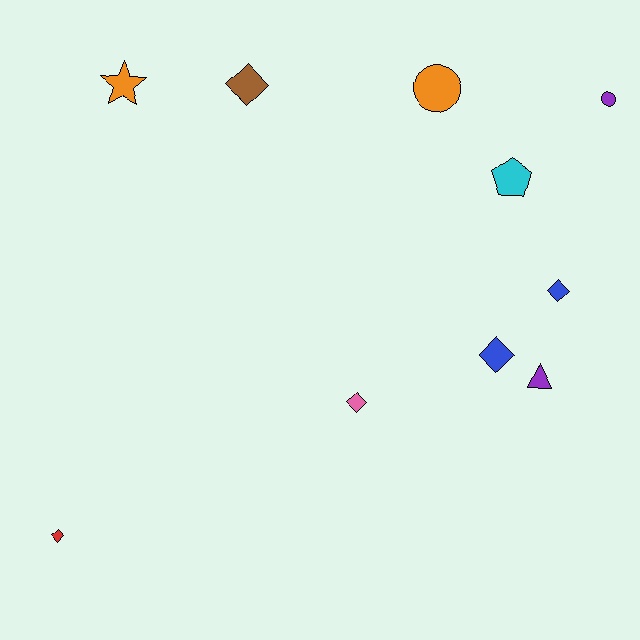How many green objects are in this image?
There are no green objects.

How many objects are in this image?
There are 10 objects.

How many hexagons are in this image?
There are no hexagons.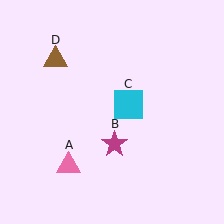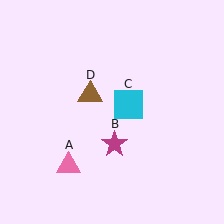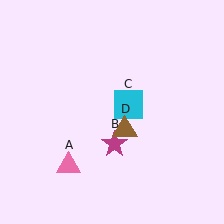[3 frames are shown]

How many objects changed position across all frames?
1 object changed position: brown triangle (object D).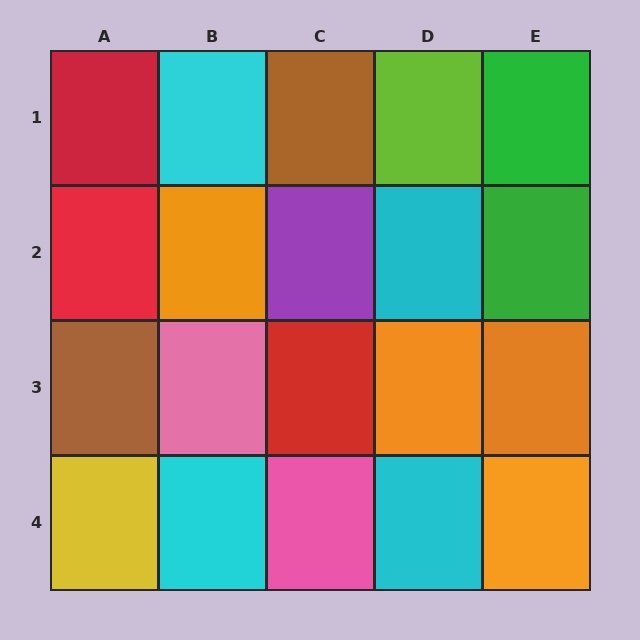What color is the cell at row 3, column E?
Orange.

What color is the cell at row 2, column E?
Green.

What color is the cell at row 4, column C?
Pink.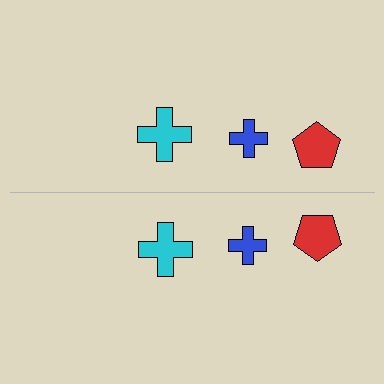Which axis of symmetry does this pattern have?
The pattern has a horizontal axis of symmetry running through the center of the image.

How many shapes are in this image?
There are 6 shapes in this image.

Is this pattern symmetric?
Yes, this pattern has bilateral (reflection) symmetry.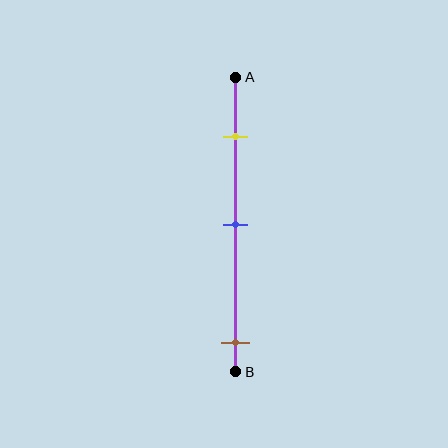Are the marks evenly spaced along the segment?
No, the marks are not evenly spaced.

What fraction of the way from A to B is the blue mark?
The blue mark is approximately 50% (0.5) of the way from A to B.